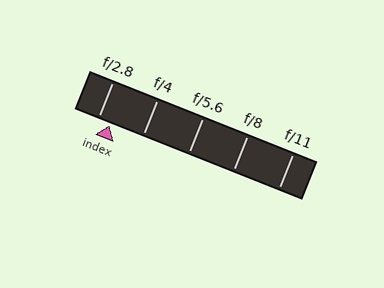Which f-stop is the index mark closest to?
The index mark is closest to f/2.8.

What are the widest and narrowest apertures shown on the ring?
The widest aperture shown is f/2.8 and the narrowest is f/11.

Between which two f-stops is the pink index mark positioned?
The index mark is between f/2.8 and f/4.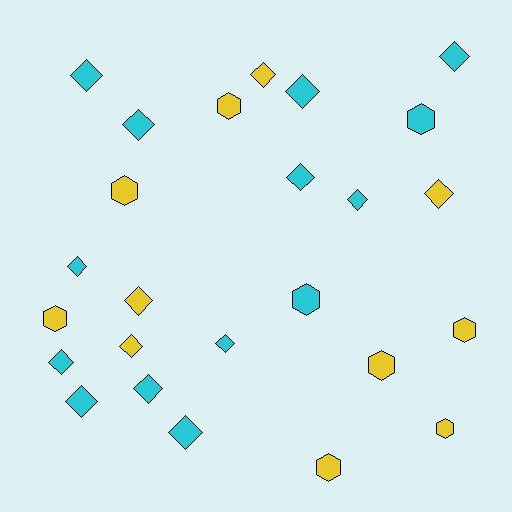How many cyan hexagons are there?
There are 2 cyan hexagons.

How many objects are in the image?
There are 25 objects.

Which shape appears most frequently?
Diamond, with 16 objects.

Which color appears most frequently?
Cyan, with 14 objects.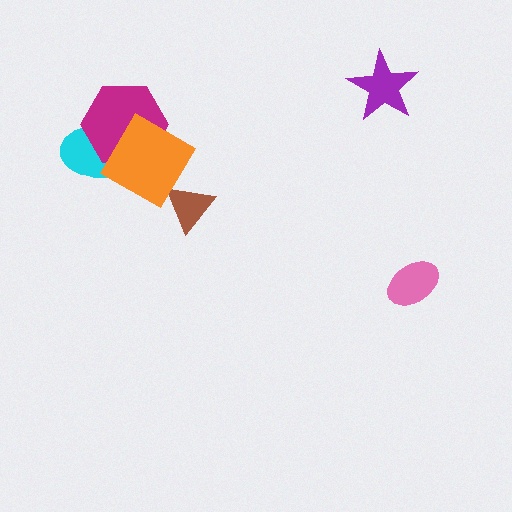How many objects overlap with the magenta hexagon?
2 objects overlap with the magenta hexagon.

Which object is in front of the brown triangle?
The orange diamond is in front of the brown triangle.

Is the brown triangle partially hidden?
Yes, it is partially covered by another shape.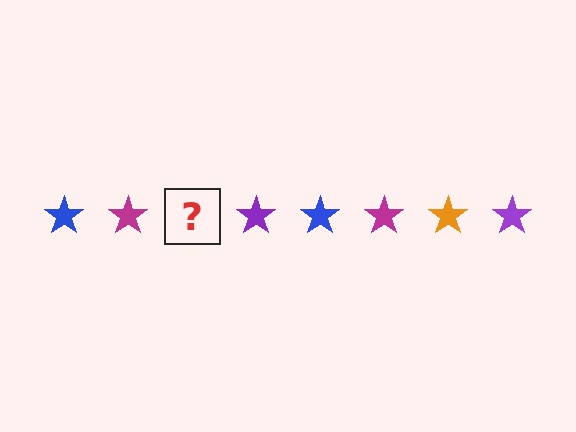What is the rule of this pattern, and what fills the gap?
The rule is that the pattern cycles through blue, magenta, orange, purple stars. The gap should be filled with an orange star.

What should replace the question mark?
The question mark should be replaced with an orange star.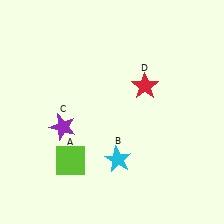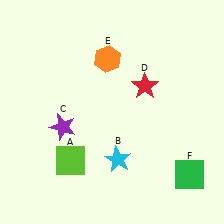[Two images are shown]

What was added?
An orange hexagon (E), a green square (F) were added in Image 2.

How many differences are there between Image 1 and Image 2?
There are 2 differences between the two images.